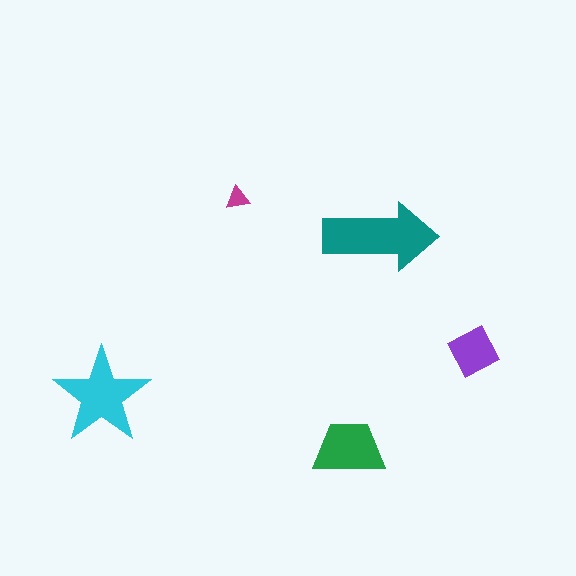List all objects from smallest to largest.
The magenta triangle, the purple diamond, the green trapezoid, the cyan star, the teal arrow.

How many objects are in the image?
There are 5 objects in the image.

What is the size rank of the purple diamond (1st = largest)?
4th.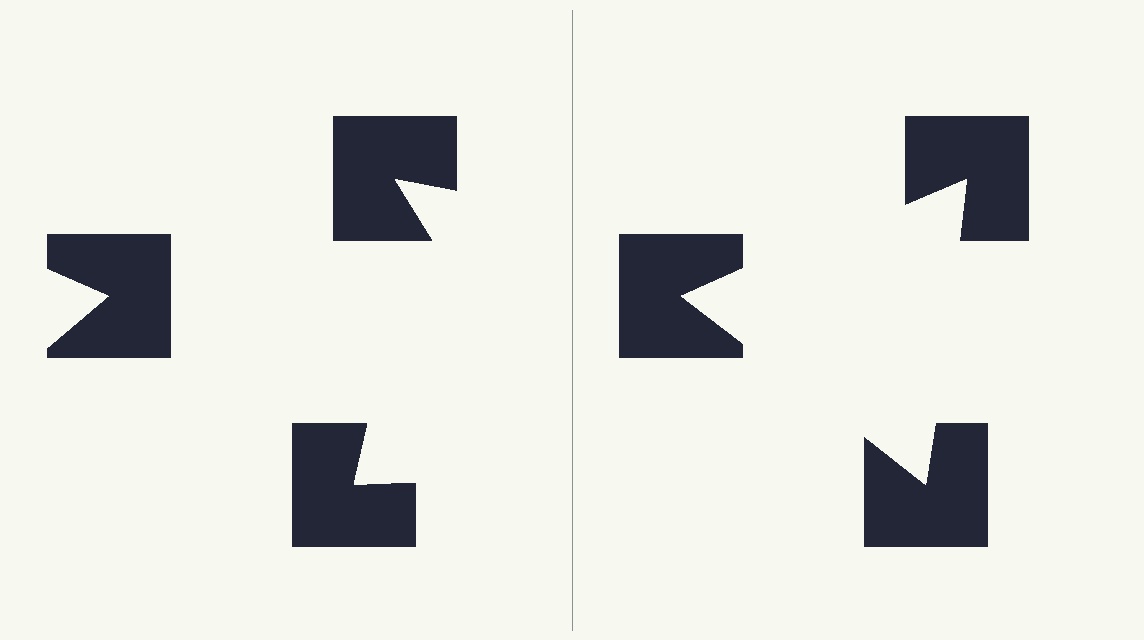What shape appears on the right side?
An illusory triangle.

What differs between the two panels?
The notched squares are positioned identically on both sides; only the wedge orientations differ. On the right they align to a triangle; on the left they are misaligned.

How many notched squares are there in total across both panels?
6 — 3 on each side.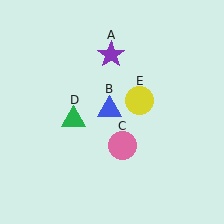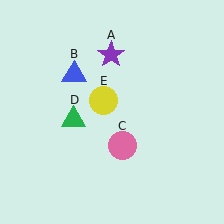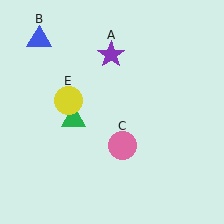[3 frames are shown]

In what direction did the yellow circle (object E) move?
The yellow circle (object E) moved left.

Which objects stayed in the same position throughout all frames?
Purple star (object A) and pink circle (object C) and green triangle (object D) remained stationary.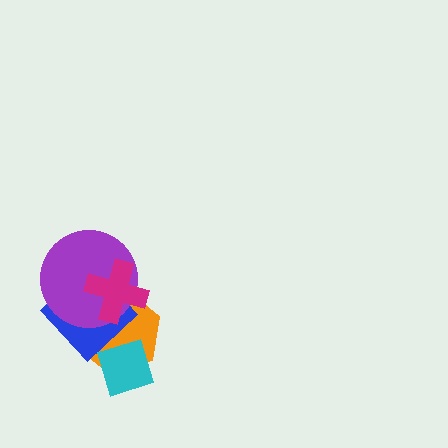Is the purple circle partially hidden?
Yes, it is partially covered by another shape.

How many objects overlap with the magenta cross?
3 objects overlap with the magenta cross.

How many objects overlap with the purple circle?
3 objects overlap with the purple circle.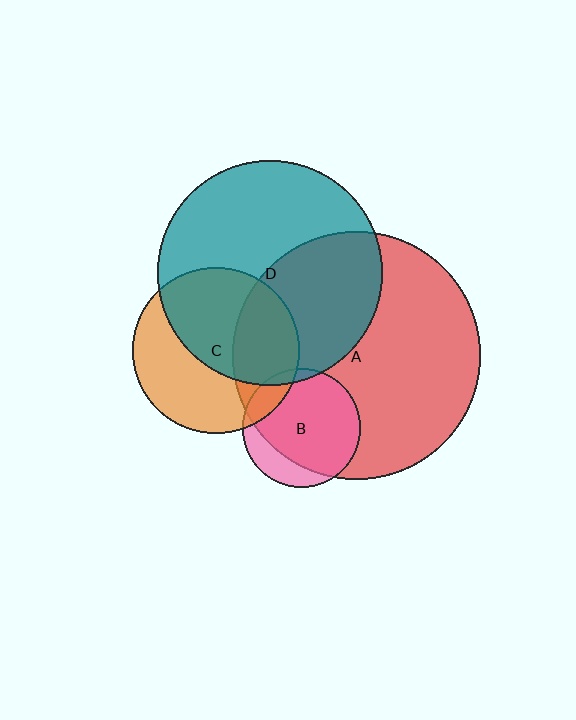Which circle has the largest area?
Circle A (red).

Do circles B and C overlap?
Yes.